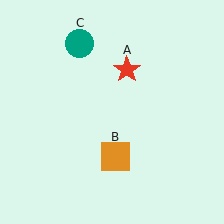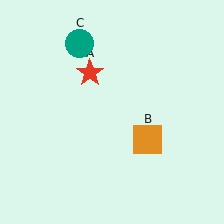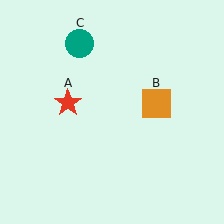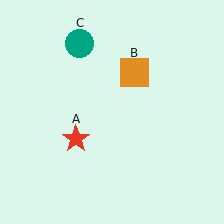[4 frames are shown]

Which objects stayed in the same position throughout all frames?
Teal circle (object C) remained stationary.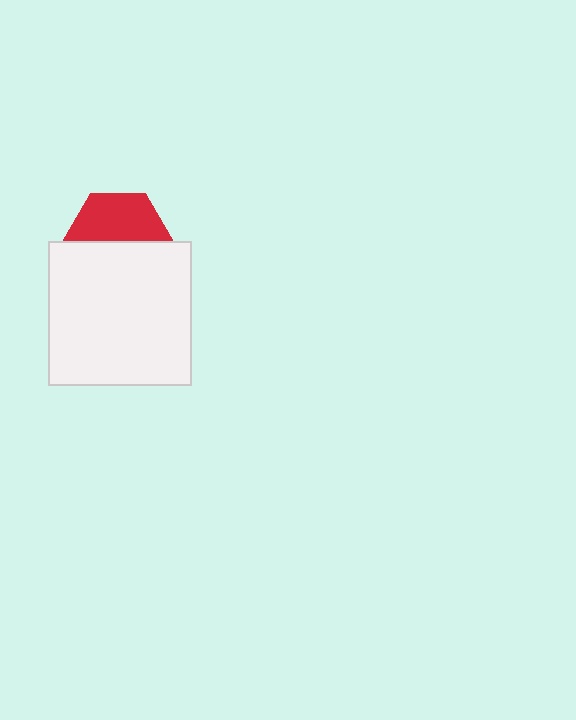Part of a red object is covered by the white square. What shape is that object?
It is a hexagon.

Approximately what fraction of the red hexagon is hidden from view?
Roughly 50% of the red hexagon is hidden behind the white square.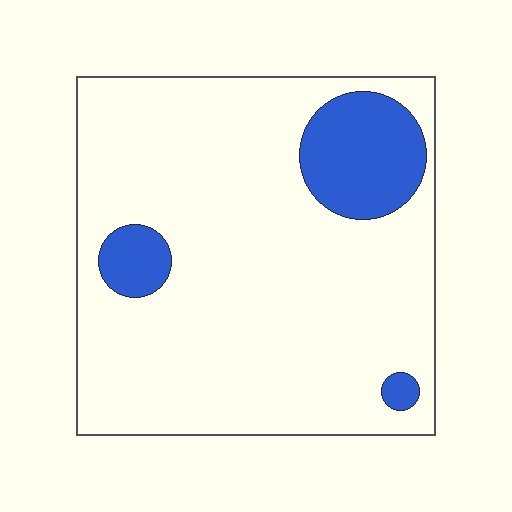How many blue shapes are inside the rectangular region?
3.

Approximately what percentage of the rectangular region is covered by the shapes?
Approximately 15%.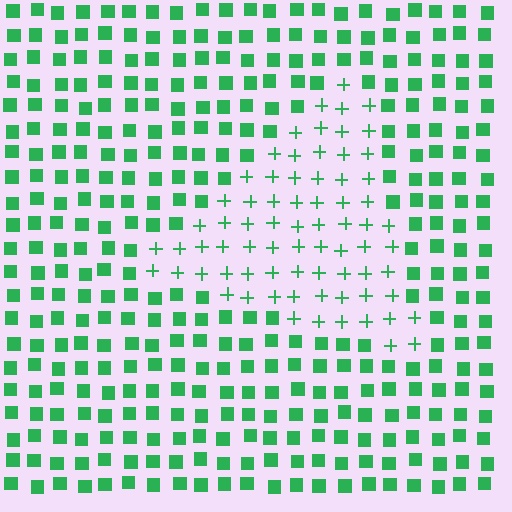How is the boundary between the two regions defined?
The boundary is defined by a change in element shape: plus signs inside vs. squares outside. All elements share the same color and spacing.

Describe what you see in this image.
The image is filled with small green elements arranged in a uniform grid. A triangle-shaped region contains plus signs, while the surrounding area contains squares. The boundary is defined purely by the change in element shape.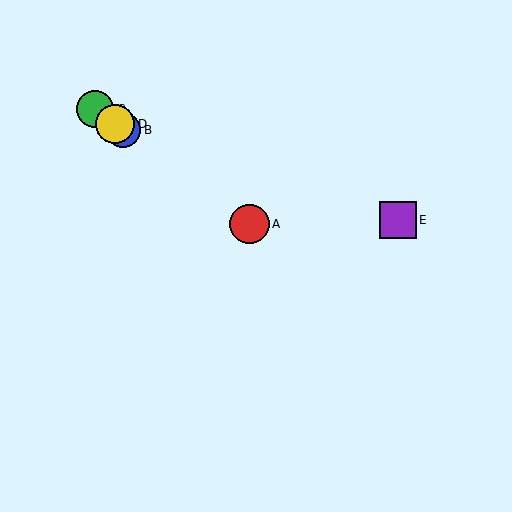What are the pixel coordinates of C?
Object C is at (95, 109).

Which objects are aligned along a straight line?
Objects A, B, C, D are aligned along a straight line.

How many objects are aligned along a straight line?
4 objects (A, B, C, D) are aligned along a straight line.